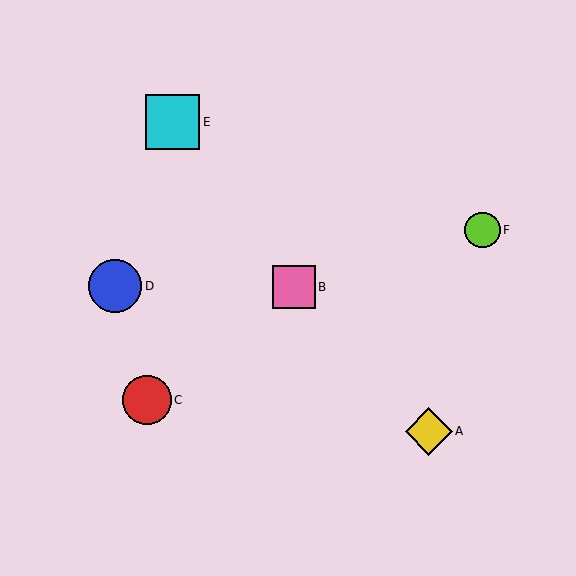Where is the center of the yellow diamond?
The center of the yellow diamond is at (429, 431).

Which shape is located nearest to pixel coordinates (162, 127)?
The cyan square (labeled E) at (173, 122) is nearest to that location.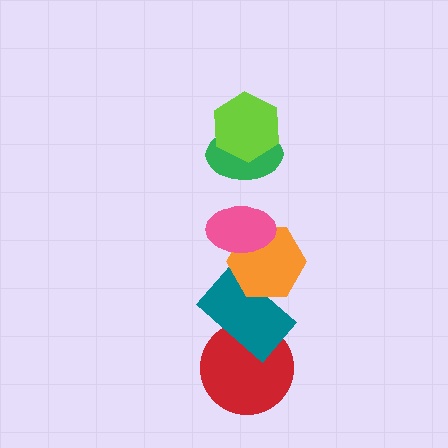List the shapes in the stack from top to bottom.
From top to bottom: the lime hexagon, the green ellipse, the pink ellipse, the orange hexagon, the teal rectangle, the red circle.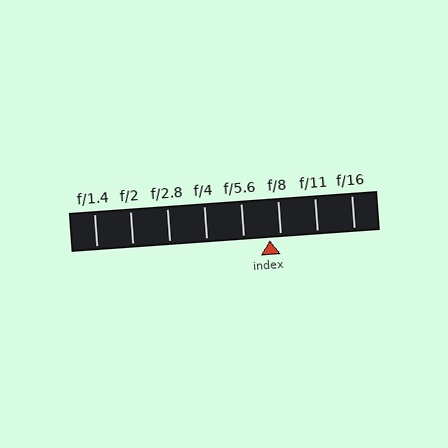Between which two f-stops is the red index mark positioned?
The index mark is between f/5.6 and f/8.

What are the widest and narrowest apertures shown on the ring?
The widest aperture shown is f/1.4 and the narrowest is f/16.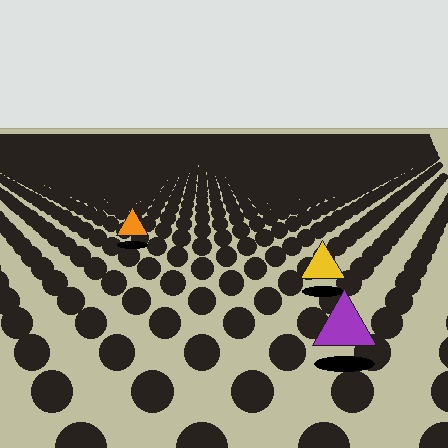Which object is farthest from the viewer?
The orange triangle is farthest from the viewer. It appears smaller and the ground texture around it is denser.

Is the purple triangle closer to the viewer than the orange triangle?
Yes. The purple triangle is closer — you can tell from the texture gradient: the ground texture is coarser near it.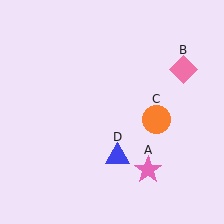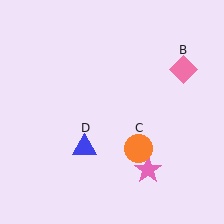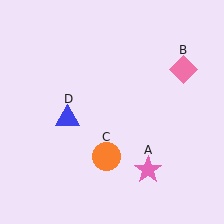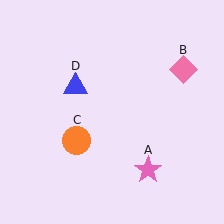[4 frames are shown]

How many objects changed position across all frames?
2 objects changed position: orange circle (object C), blue triangle (object D).